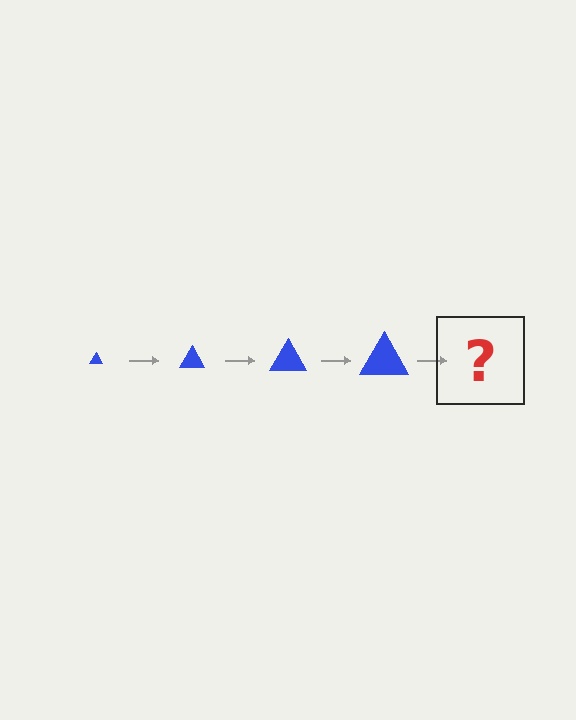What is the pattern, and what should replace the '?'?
The pattern is that the triangle gets progressively larger each step. The '?' should be a blue triangle, larger than the previous one.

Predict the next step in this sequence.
The next step is a blue triangle, larger than the previous one.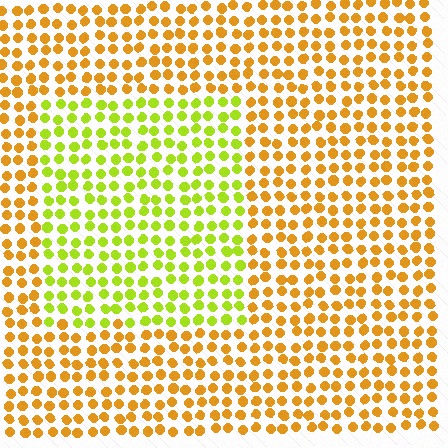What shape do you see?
I see a rectangle.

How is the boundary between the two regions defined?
The boundary is defined purely by a slight shift in hue (about 42 degrees). Spacing, size, and orientation are identical on both sides.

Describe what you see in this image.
The image is filled with small orange elements in a uniform arrangement. A rectangle-shaped region is visible where the elements are tinted to a slightly different hue, forming a subtle color boundary.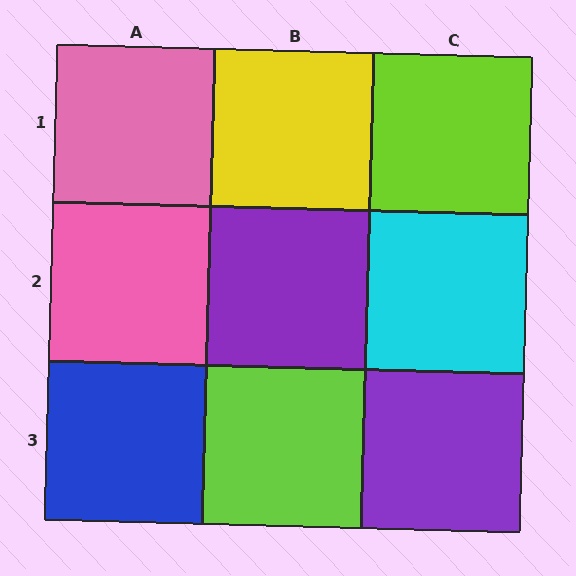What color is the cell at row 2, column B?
Purple.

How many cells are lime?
2 cells are lime.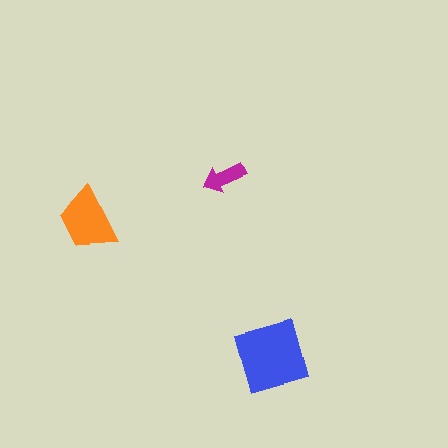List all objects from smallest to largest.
The magenta arrow, the orange trapezoid, the blue square.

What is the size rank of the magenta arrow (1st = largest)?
3rd.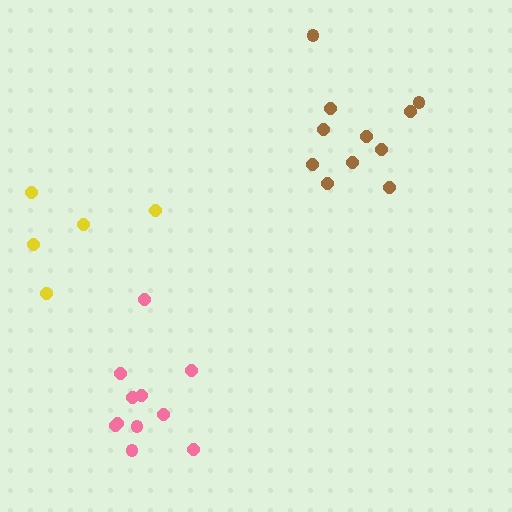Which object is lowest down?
The pink cluster is bottommost.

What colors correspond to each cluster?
The clusters are colored: brown, pink, yellow.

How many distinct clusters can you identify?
There are 3 distinct clusters.